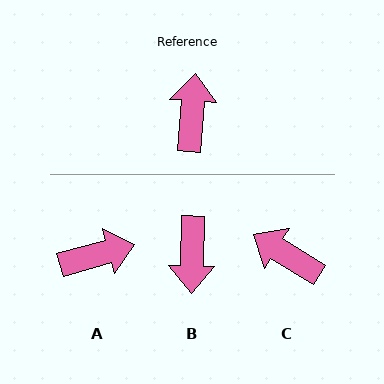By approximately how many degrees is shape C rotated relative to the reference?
Approximately 63 degrees counter-clockwise.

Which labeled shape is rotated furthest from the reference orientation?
B, about 177 degrees away.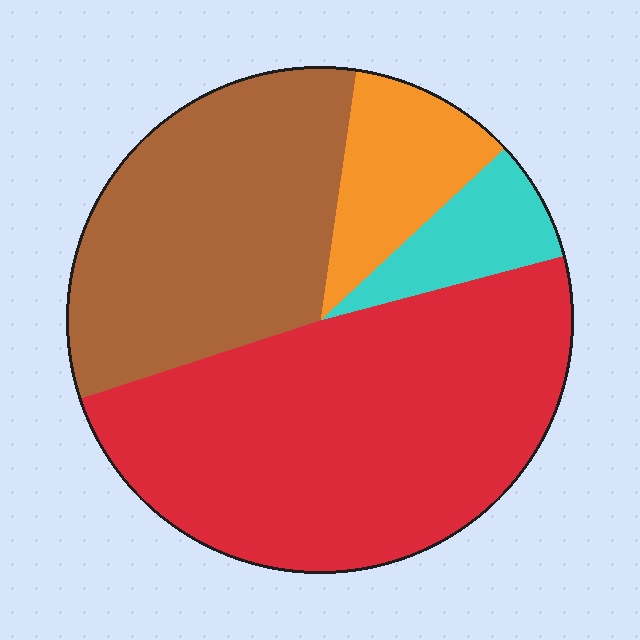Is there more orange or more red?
Red.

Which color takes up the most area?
Red, at roughly 50%.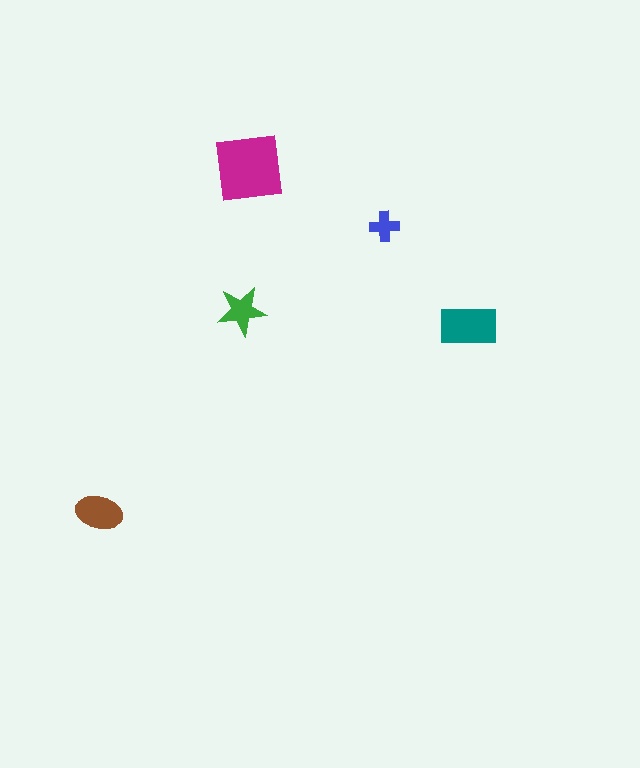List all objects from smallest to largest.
The blue cross, the green star, the brown ellipse, the teal rectangle, the magenta square.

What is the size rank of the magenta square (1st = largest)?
1st.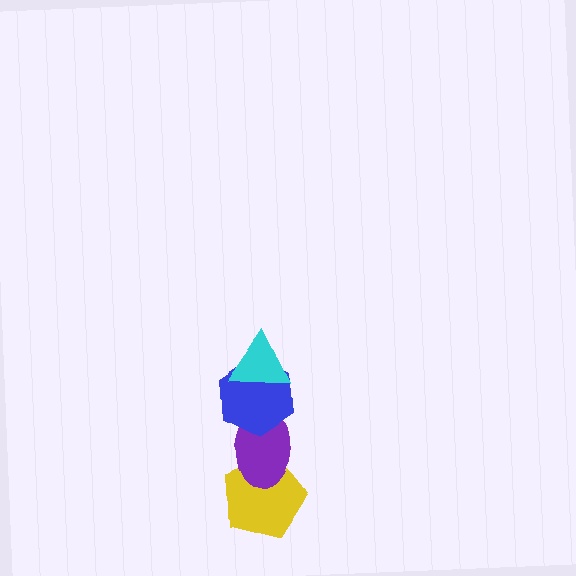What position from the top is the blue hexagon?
The blue hexagon is 2nd from the top.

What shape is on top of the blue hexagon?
The cyan triangle is on top of the blue hexagon.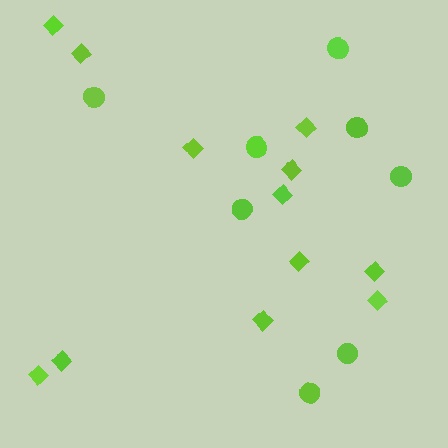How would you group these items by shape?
There are 2 groups: one group of diamonds (12) and one group of circles (8).